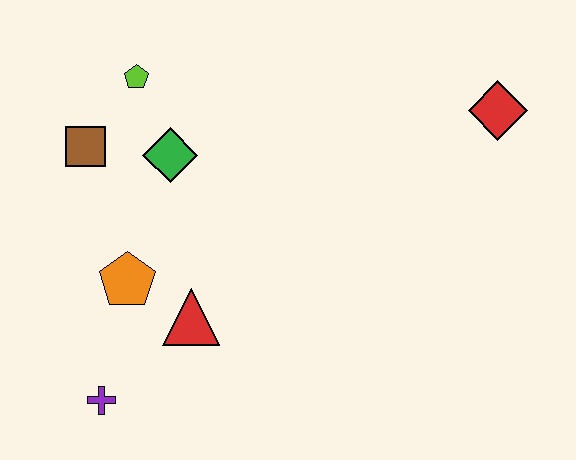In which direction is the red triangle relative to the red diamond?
The red triangle is to the left of the red diamond.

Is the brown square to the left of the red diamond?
Yes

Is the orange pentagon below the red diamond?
Yes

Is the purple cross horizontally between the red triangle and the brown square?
Yes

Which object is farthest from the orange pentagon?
The red diamond is farthest from the orange pentagon.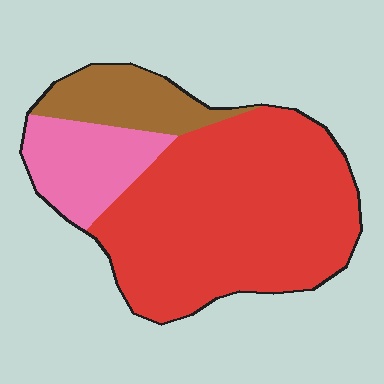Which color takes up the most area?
Red, at roughly 65%.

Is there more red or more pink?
Red.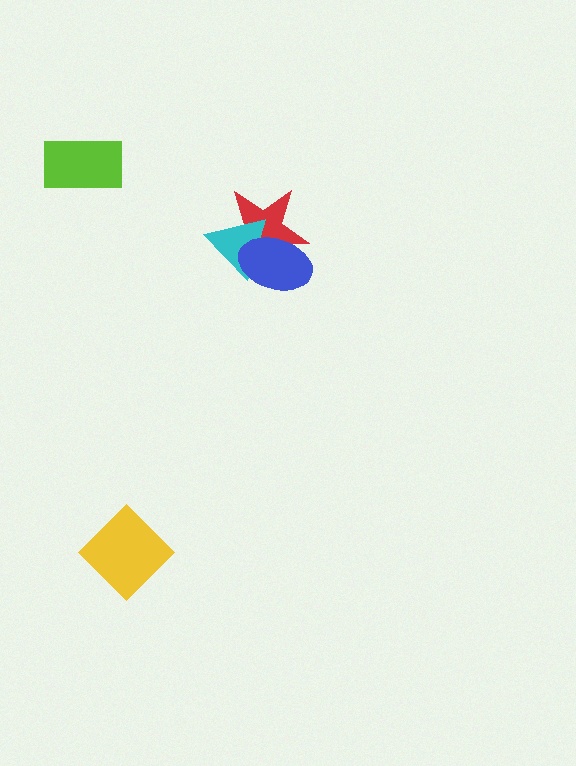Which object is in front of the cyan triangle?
The blue ellipse is in front of the cyan triangle.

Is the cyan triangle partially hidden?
Yes, it is partially covered by another shape.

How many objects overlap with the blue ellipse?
2 objects overlap with the blue ellipse.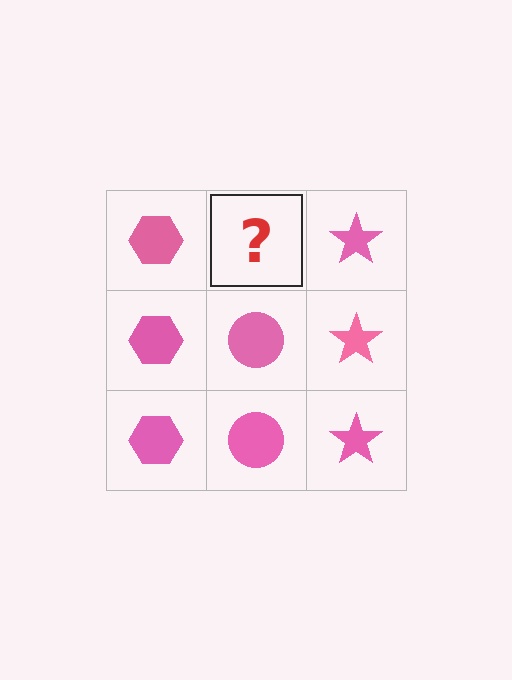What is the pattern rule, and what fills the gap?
The rule is that each column has a consistent shape. The gap should be filled with a pink circle.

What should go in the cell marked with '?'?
The missing cell should contain a pink circle.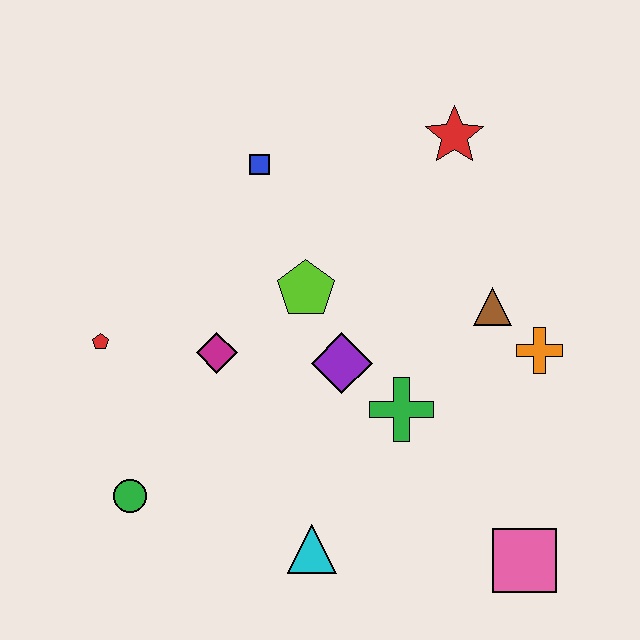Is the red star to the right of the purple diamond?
Yes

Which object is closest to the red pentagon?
The magenta diamond is closest to the red pentagon.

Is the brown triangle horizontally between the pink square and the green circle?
Yes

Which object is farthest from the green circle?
The red star is farthest from the green circle.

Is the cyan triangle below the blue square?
Yes